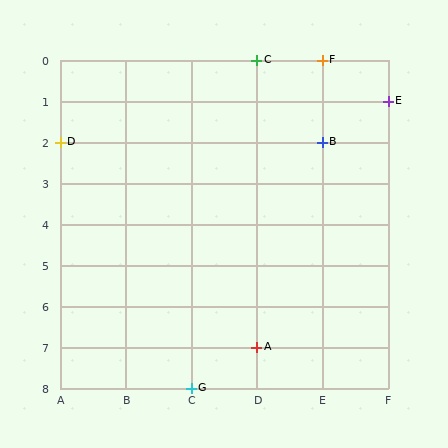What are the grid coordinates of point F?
Point F is at grid coordinates (E, 0).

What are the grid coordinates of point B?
Point B is at grid coordinates (E, 2).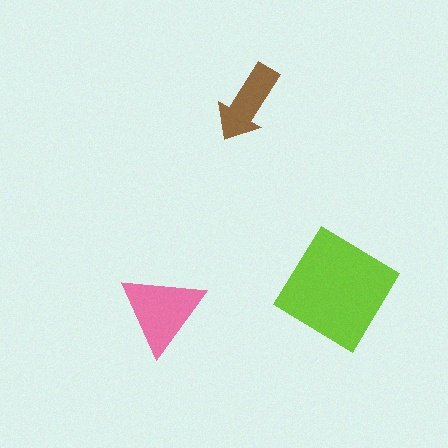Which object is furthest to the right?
The lime diamond is rightmost.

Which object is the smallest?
The brown arrow.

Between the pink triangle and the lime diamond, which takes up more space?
The lime diamond.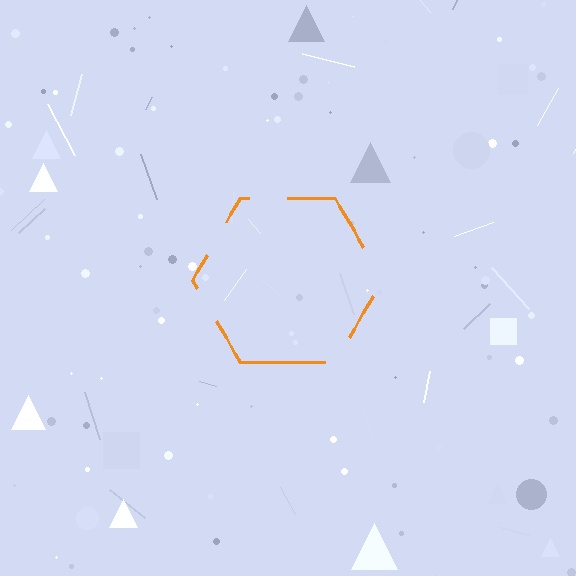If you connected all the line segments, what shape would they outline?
They would outline a hexagon.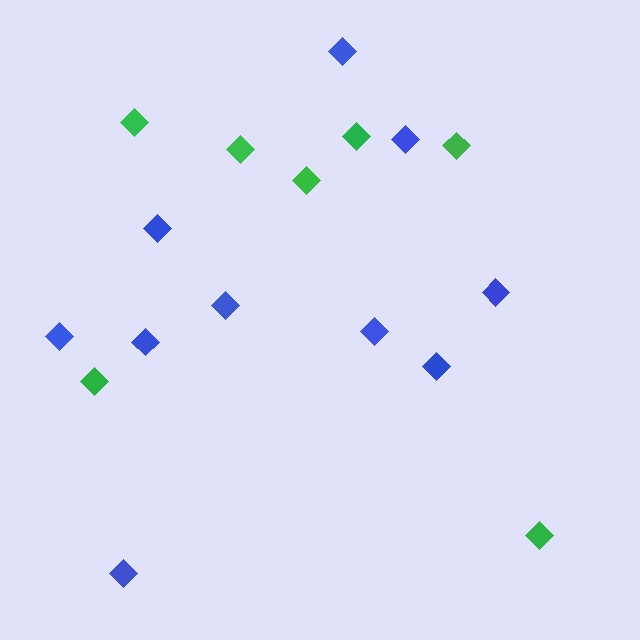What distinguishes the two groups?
There are 2 groups: one group of blue diamonds (10) and one group of green diamonds (7).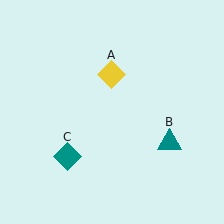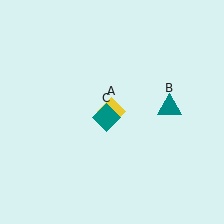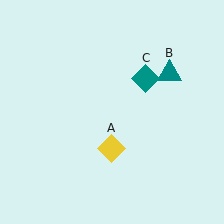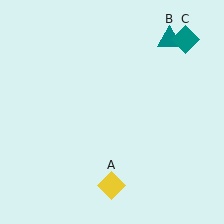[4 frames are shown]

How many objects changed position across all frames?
3 objects changed position: yellow diamond (object A), teal triangle (object B), teal diamond (object C).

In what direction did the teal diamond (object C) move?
The teal diamond (object C) moved up and to the right.